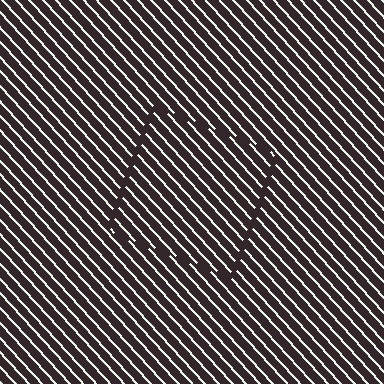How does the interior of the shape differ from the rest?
The interior of the shape contains the same grating, shifted by half a period — the contour is defined by the phase discontinuity where line-ends from the inner and outer gratings abut.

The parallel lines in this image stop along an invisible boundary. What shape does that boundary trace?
An illusory square. The interior of the shape contains the same grating, shifted by half a period — the contour is defined by the phase discontinuity where line-ends from the inner and outer gratings abut.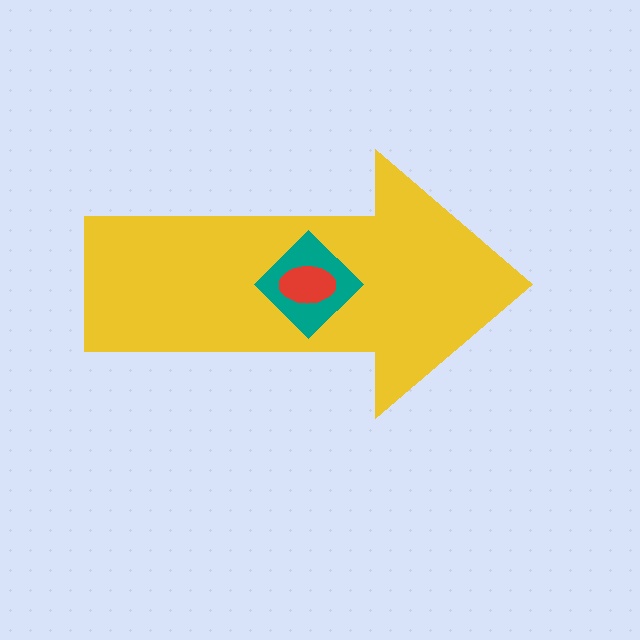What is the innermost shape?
The red ellipse.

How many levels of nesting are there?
3.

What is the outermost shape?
The yellow arrow.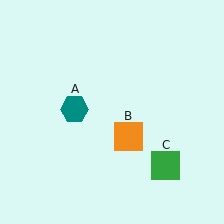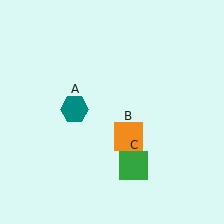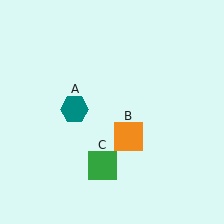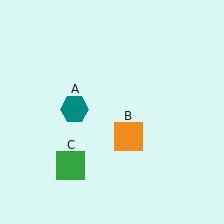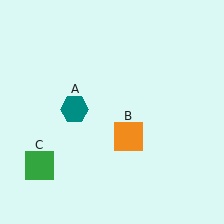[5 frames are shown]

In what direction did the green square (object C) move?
The green square (object C) moved left.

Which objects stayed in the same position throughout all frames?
Teal hexagon (object A) and orange square (object B) remained stationary.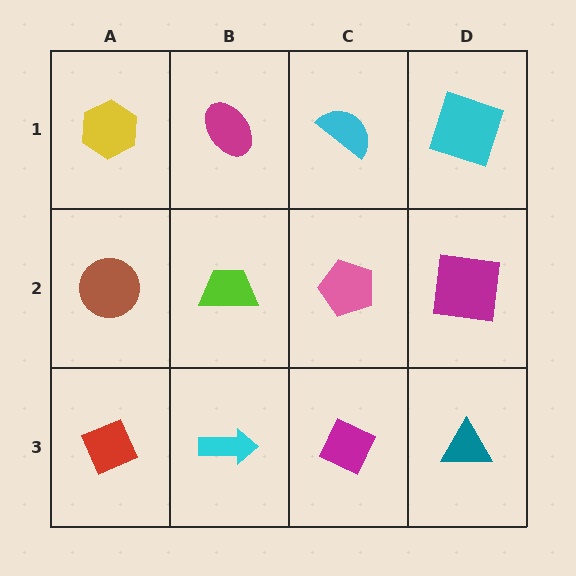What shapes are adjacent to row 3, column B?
A lime trapezoid (row 2, column B), a red diamond (row 3, column A), a magenta diamond (row 3, column C).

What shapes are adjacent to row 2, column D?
A cyan square (row 1, column D), a teal triangle (row 3, column D), a pink pentagon (row 2, column C).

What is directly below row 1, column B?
A lime trapezoid.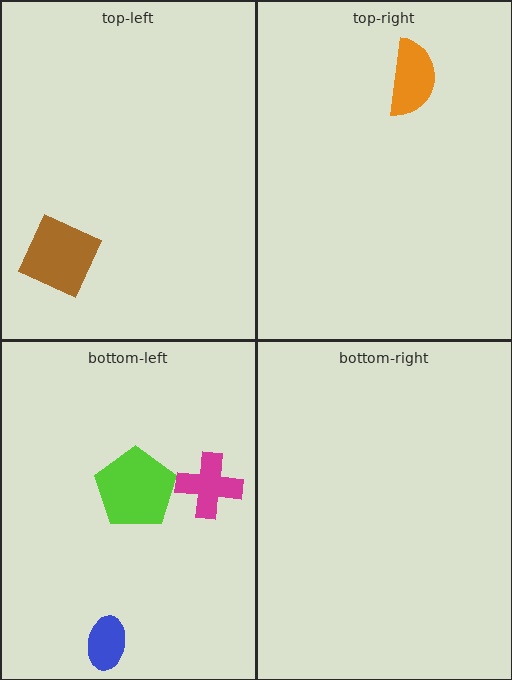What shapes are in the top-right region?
The orange semicircle.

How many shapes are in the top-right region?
1.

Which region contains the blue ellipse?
The bottom-left region.